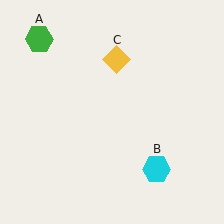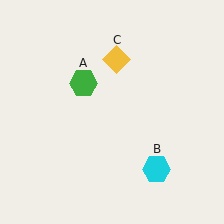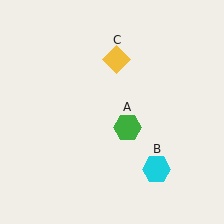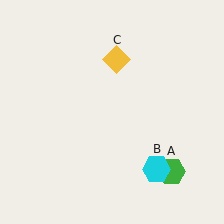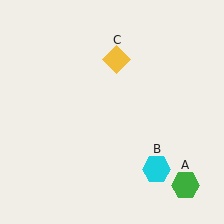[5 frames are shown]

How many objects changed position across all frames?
1 object changed position: green hexagon (object A).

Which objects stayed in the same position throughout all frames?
Cyan hexagon (object B) and yellow diamond (object C) remained stationary.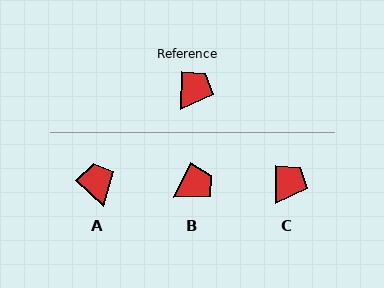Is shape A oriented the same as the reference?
No, it is off by about 48 degrees.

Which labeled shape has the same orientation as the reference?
C.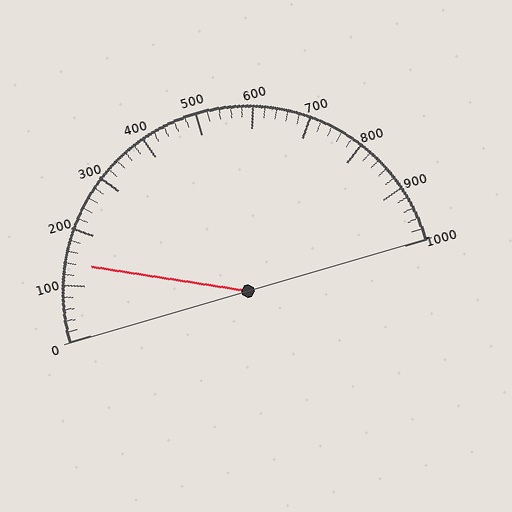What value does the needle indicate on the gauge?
The needle indicates approximately 140.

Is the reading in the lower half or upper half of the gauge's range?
The reading is in the lower half of the range (0 to 1000).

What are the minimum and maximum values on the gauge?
The gauge ranges from 0 to 1000.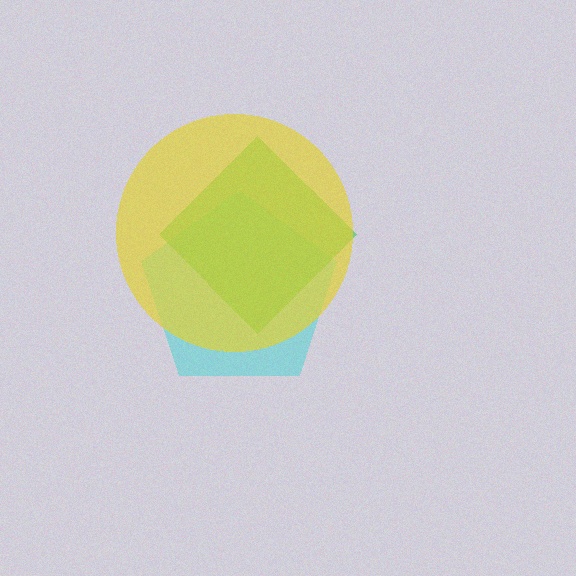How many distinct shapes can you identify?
There are 3 distinct shapes: a cyan pentagon, a green diamond, a yellow circle.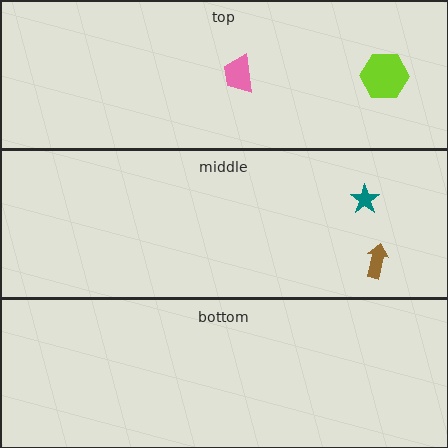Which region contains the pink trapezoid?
The top region.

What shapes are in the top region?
The lime hexagon, the pink trapezoid.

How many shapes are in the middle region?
2.